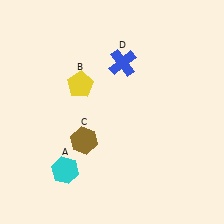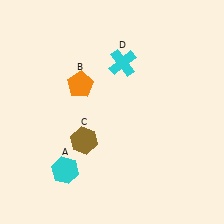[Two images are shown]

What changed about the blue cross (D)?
In Image 1, D is blue. In Image 2, it changed to cyan.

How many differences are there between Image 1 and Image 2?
There are 2 differences between the two images.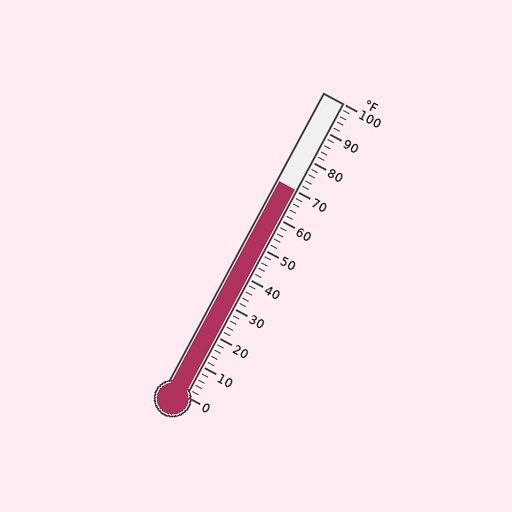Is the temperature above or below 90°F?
The temperature is below 90°F.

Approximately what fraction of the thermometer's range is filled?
The thermometer is filled to approximately 70% of its range.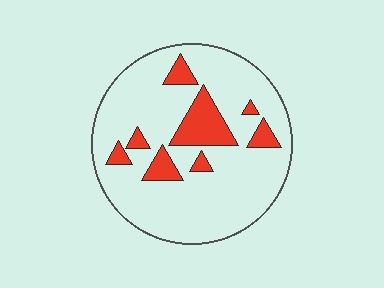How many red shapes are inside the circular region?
8.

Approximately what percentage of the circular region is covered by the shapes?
Approximately 15%.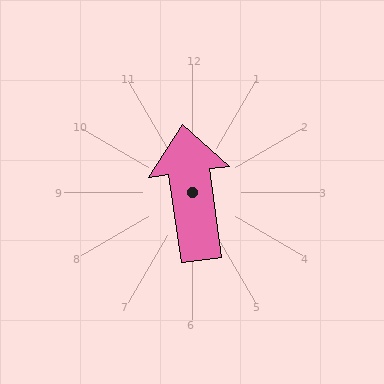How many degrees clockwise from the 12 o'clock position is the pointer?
Approximately 352 degrees.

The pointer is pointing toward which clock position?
Roughly 12 o'clock.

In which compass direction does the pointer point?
North.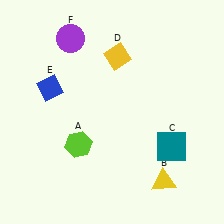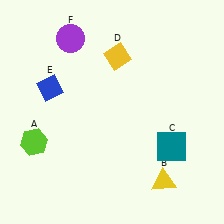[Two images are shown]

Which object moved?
The lime hexagon (A) moved left.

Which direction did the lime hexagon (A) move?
The lime hexagon (A) moved left.